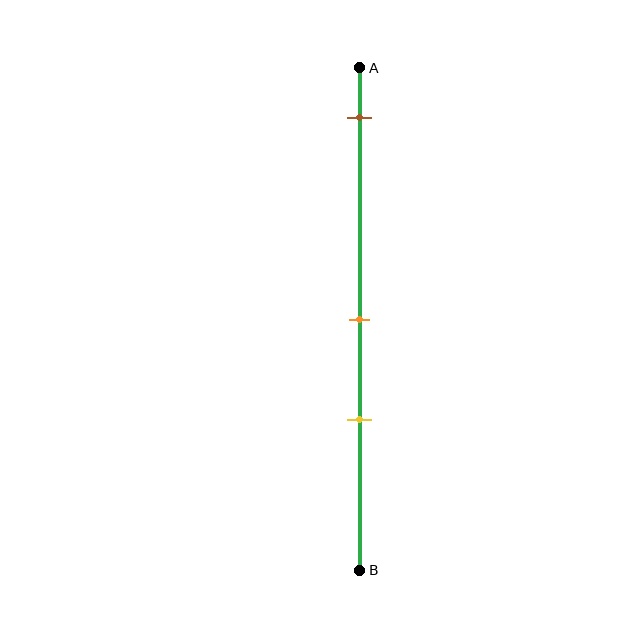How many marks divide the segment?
There are 3 marks dividing the segment.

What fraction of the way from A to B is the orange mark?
The orange mark is approximately 50% (0.5) of the way from A to B.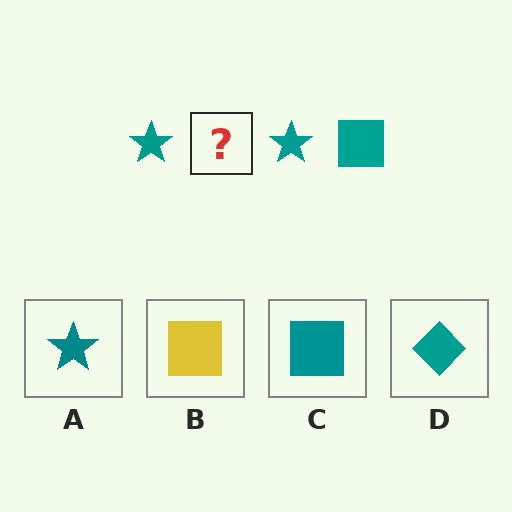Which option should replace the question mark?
Option C.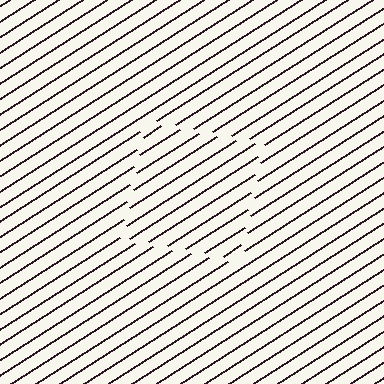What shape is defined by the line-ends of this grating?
An illusory square. The interior of the shape contains the same grating, shifted by half a period — the contour is defined by the phase discontinuity where line-ends from the inner and outer gratings abut.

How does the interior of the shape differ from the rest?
The interior of the shape contains the same grating, shifted by half a period — the contour is defined by the phase discontinuity where line-ends from the inner and outer gratings abut.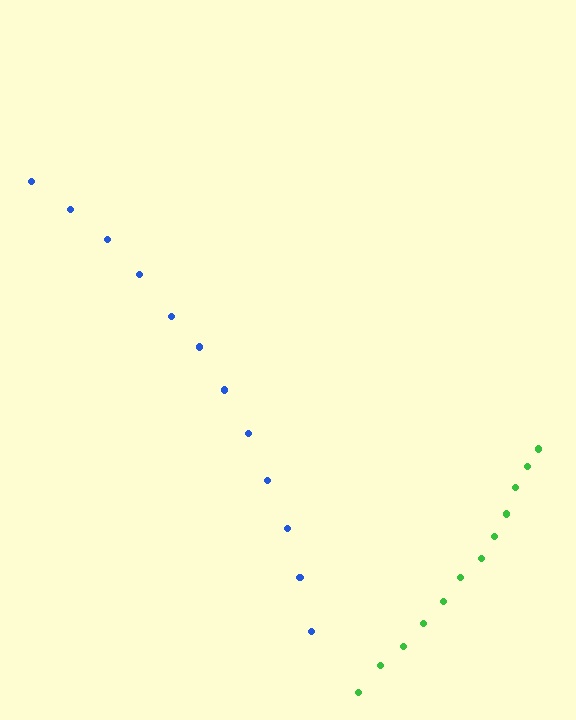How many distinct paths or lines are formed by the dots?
There are 2 distinct paths.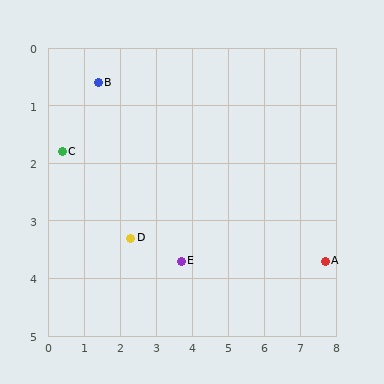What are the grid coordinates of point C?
Point C is at approximately (0.4, 1.8).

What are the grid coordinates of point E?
Point E is at approximately (3.7, 3.7).